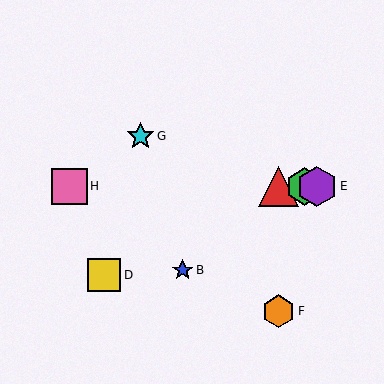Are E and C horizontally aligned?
Yes, both are at y≈186.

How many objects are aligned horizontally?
4 objects (A, C, E, H) are aligned horizontally.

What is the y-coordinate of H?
Object H is at y≈186.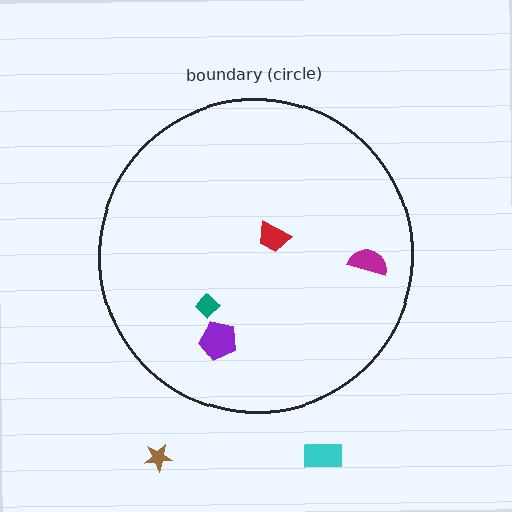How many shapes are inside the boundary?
4 inside, 2 outside.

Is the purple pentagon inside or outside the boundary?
Inside.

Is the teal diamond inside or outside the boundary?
Inside.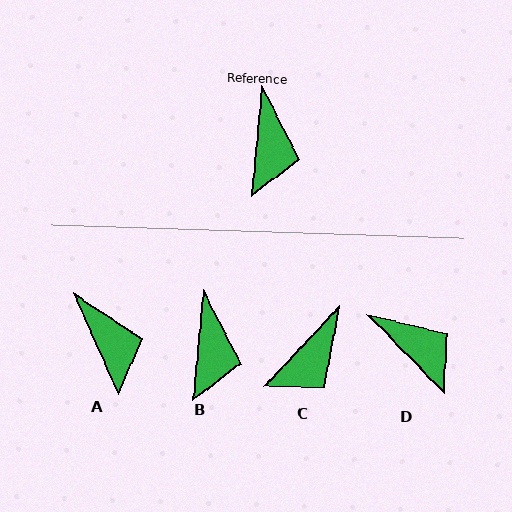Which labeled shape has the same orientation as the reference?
B.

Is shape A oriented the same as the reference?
No, it is off by about 29 degrees.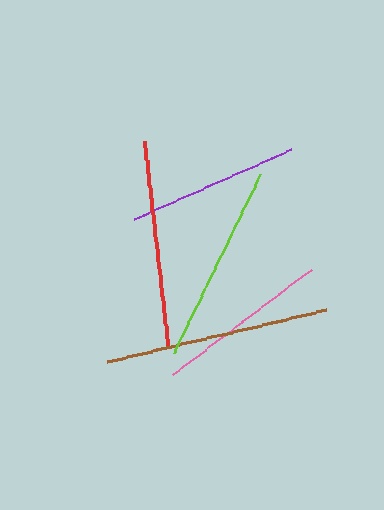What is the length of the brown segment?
The brown segment is approximately 226 pixels long.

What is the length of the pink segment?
The pink segment is approximately 174 pixels long.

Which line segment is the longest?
The brown line is the longest at approximately 226 pixels.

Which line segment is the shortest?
The purple line is the shortest at approximately 172 pixels.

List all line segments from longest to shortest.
From longest to shortest: brown, red, lime, pink, purple.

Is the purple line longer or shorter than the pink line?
The pink line is longer than the purple line.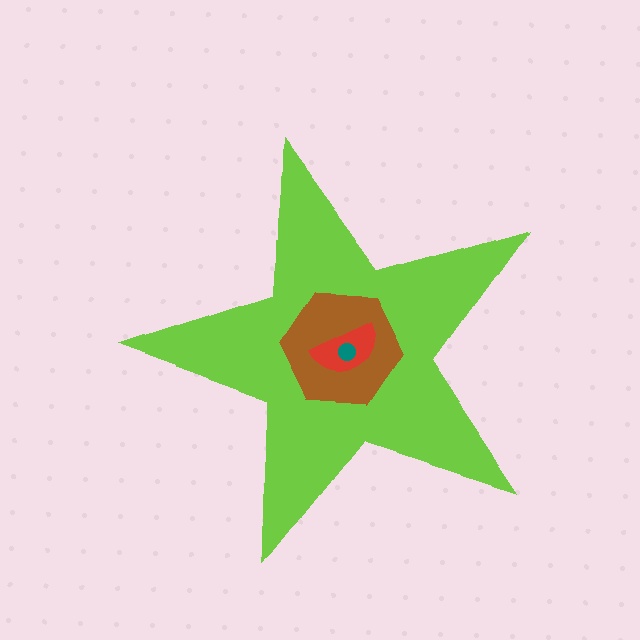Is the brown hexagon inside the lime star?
Yes.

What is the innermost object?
The teal circle.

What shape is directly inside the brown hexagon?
The red semicircle.